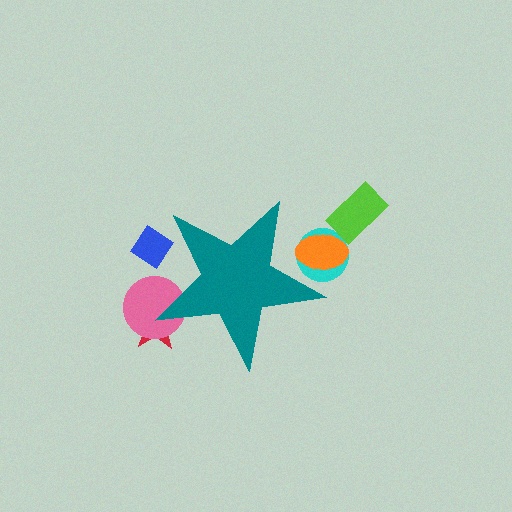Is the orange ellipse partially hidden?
Yes, the orange ellipse is partially hidden behind the teal star.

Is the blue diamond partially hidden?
Yes, the blue diamond is partially hidden behind the teal star.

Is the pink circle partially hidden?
Yes, the pink circle is partially hidden behind the teal star.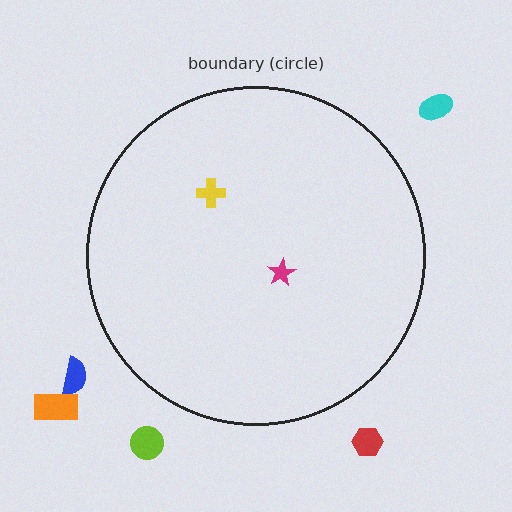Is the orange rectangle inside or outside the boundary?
Outside.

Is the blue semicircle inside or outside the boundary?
Outside.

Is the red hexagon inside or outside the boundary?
Outside.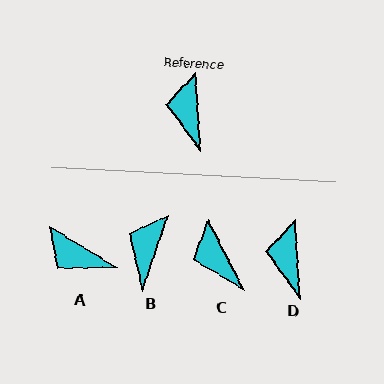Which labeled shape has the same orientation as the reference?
D.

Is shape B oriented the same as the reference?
No, it is off by about 23 degrees.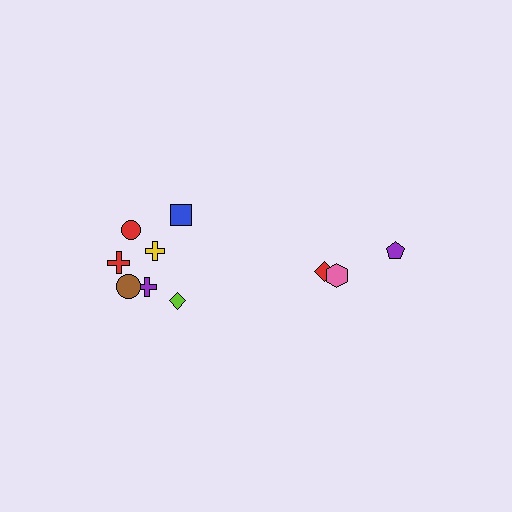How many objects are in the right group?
There are 3 objects.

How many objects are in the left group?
There are 7 objects.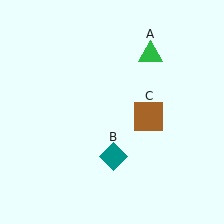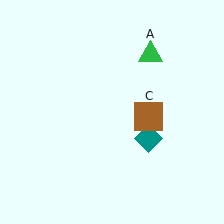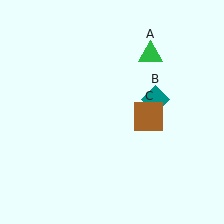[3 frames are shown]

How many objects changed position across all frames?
1 object changed position: teal diamond (object B).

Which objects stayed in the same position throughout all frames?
Green triangle (object A) and brown square (object C) remained stationary.